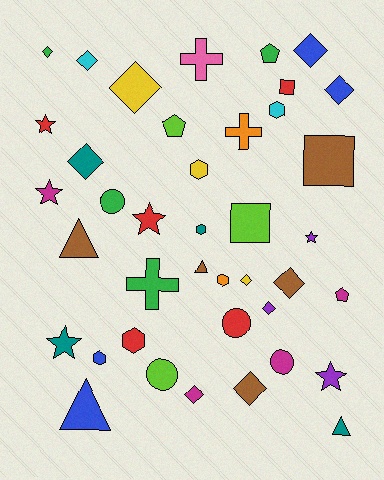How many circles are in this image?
There are 4 circles.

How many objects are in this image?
There are 40 objects.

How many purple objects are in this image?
There are 3 purple objects.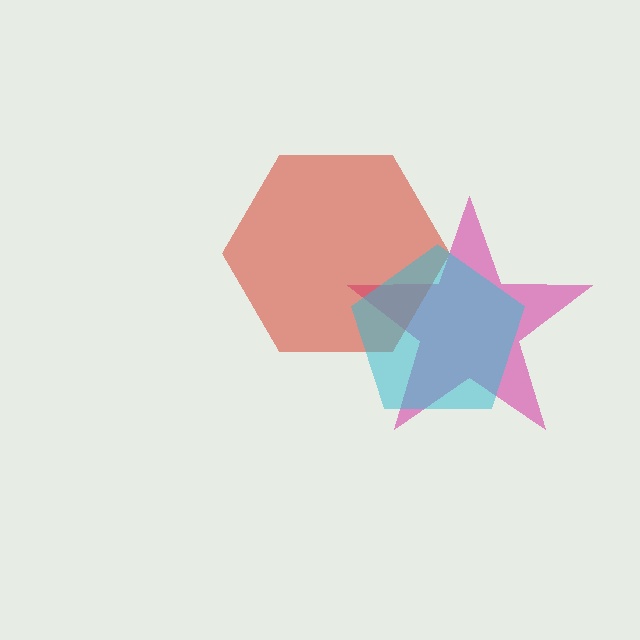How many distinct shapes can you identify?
There are 3 distinct shapes: a magenta star, a red hexagon, a cyan pentagon.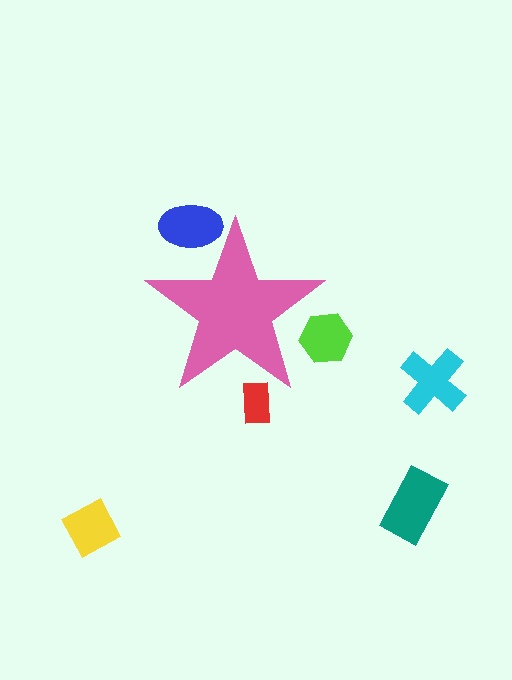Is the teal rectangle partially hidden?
No, the teal rectangle is fully visible.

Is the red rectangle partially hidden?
Yes, the red rectangle is partially hidden behind the pink star.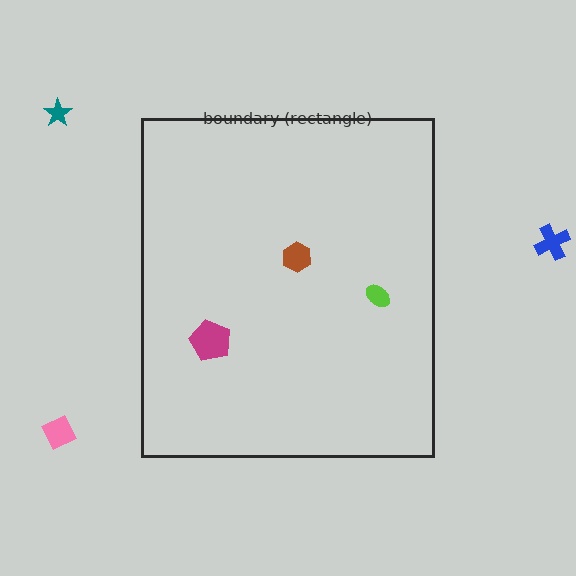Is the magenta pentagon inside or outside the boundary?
Inside.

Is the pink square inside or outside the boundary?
Outside.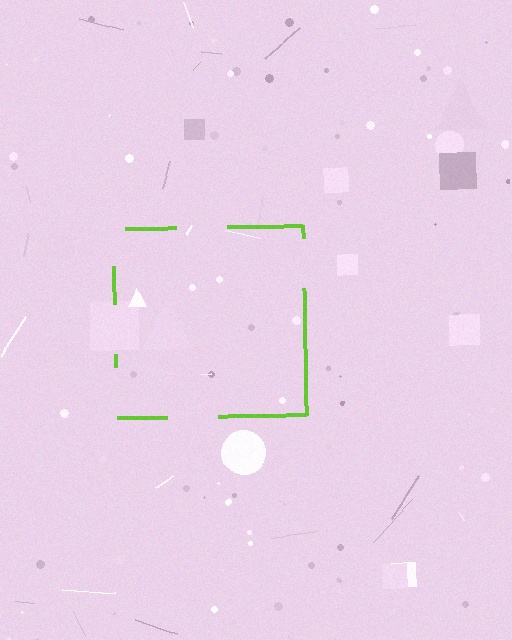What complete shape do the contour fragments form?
The contour fragments form a square.